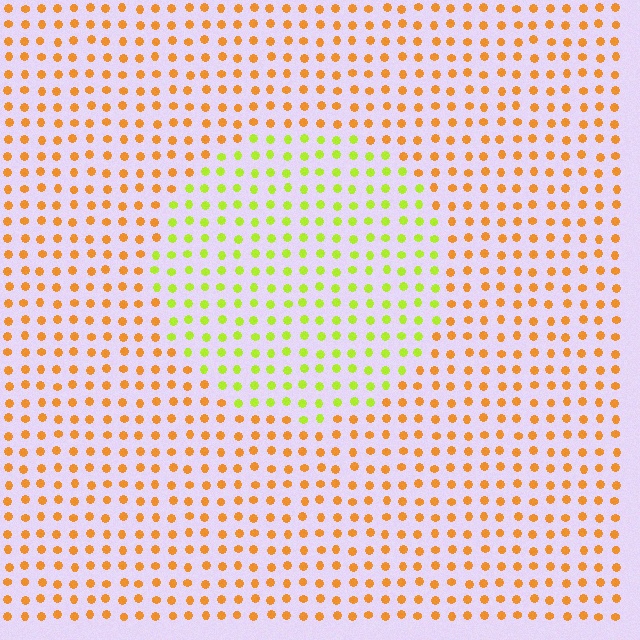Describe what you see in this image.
The image is filled with small orange elements in a uniform arrangement. A circle-shaped region is visible where the elements are tinted to a slightly different hue, forming a subtle color boundary.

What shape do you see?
I see a circle.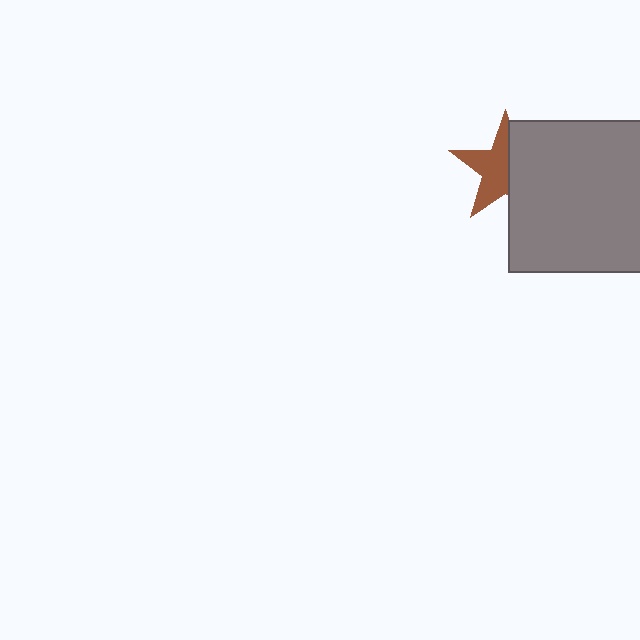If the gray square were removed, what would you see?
You would see the complete brown star.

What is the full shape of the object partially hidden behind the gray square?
The partially hidden object is a brown star.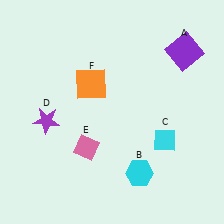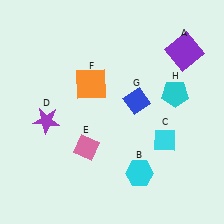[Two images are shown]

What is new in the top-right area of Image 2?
A blue diamond (G) was added in the top-right area of Image 2.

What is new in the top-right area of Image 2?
A cyan pentagon (H) was added in the top-right area of Image 2.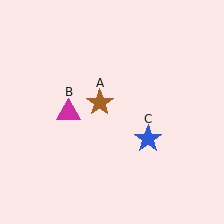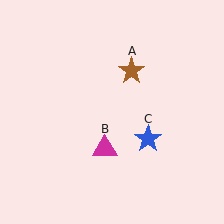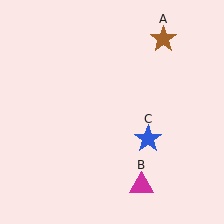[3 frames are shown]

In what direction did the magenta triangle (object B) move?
The magenta triangle (object B) moved down and to the right.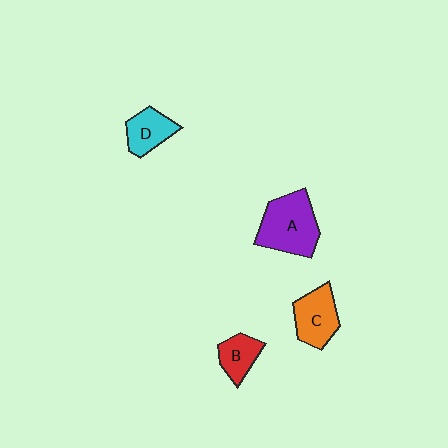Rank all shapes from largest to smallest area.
From largest to smallest: A (purple), C (orange), D (cyan), B (red).